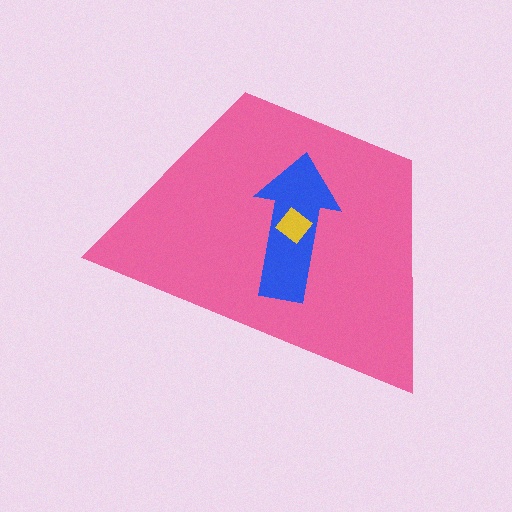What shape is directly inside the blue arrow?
The yellow diamond.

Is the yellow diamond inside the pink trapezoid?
Yes.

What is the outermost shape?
The pink trapezoid.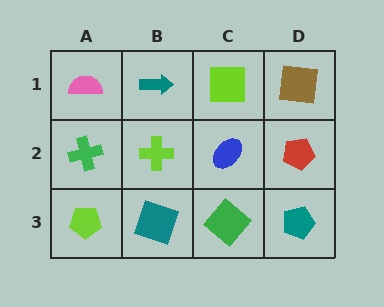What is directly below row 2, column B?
A teal square.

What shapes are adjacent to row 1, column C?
A blue ellipse (row 2, column C), a teal arrow (row 1, column B), a brown square (row 1, column D).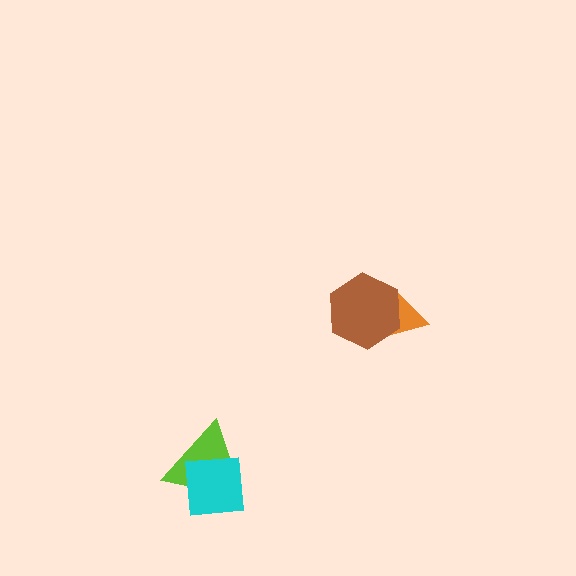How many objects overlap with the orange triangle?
1 object overlaps with the orange triangle.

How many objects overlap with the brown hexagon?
1 object overlaps with the brown hexagon.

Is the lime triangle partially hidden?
Yes, it is partially covered by another shape.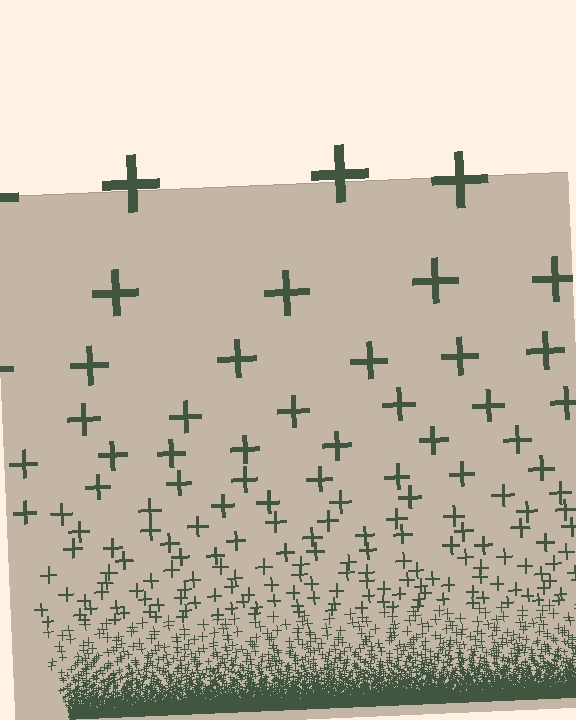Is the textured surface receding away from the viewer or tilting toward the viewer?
The surface appears to tilt toward the viewer. Texture elements get larger and sparser toward the top.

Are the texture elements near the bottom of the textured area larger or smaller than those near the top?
Smaller. The gradient is inverted — elements near the bottom are smaller and denser.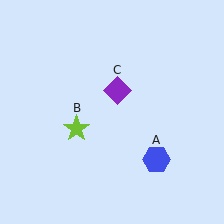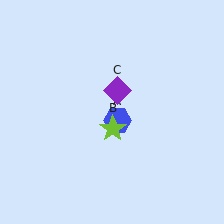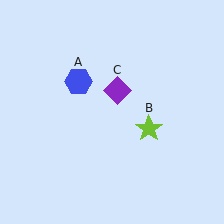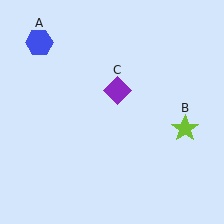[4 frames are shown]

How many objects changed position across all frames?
2 objects changed position: blue hexagon (object A), lime star (object B).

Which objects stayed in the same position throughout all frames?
Purple diamond (object C) remained stationary.